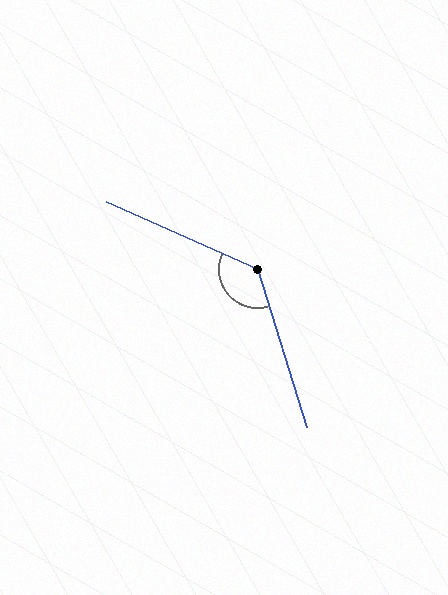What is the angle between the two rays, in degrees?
Approximately 131 degrees.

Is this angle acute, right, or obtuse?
It is obtuse.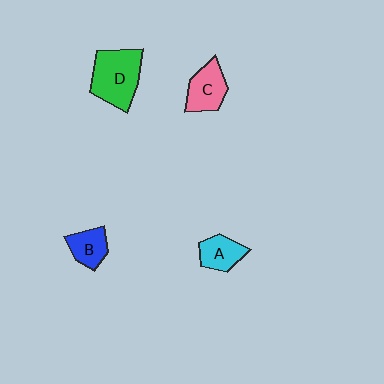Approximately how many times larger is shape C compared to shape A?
Approximately 1.2 times.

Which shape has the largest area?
Shape D (green).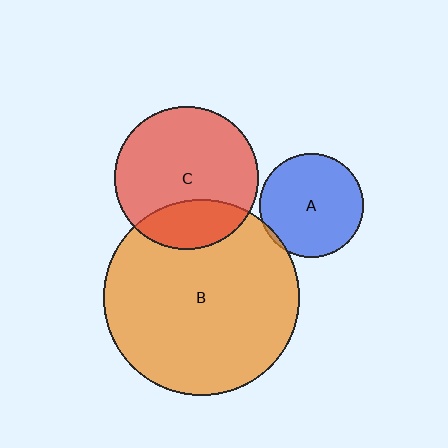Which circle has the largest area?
Circle B (orange).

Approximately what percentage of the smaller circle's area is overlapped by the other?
Approximately 5%.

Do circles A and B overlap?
Yes.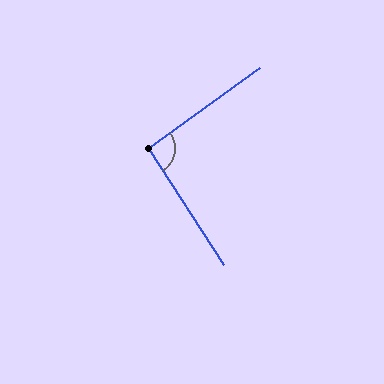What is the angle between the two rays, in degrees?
Approximately 93 degrees.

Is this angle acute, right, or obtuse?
It is approximately a right angle.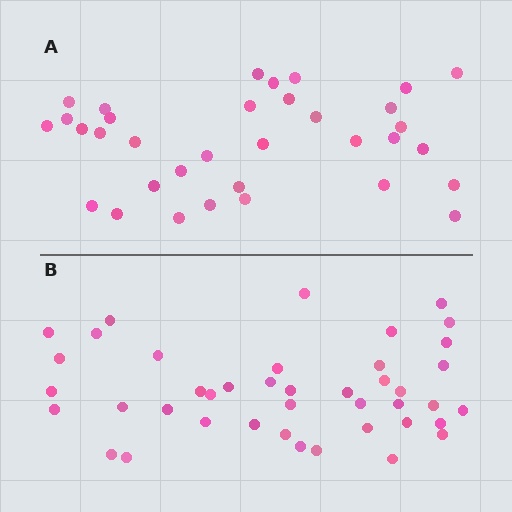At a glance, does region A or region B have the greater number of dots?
Region B (the bottom region) has more dots.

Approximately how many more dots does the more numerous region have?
Region B has roughly 8 or so more dots than region A.